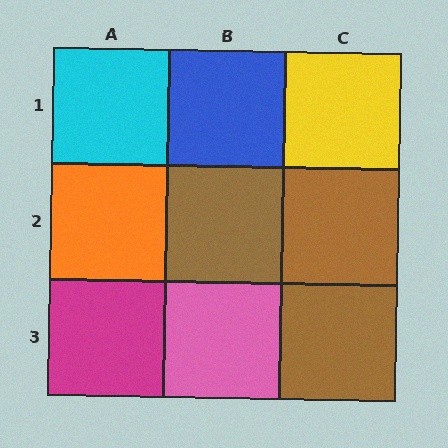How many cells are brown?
3 cells are brown.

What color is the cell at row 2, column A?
Orange.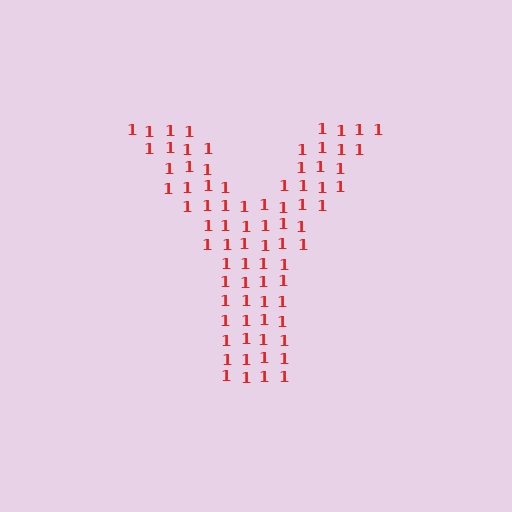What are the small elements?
The small elements are digit 1's.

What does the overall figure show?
The overall figure shows the letter Y.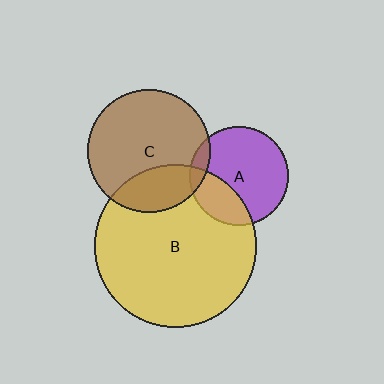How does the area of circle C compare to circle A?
Approximately 1.6 times.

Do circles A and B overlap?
Yes.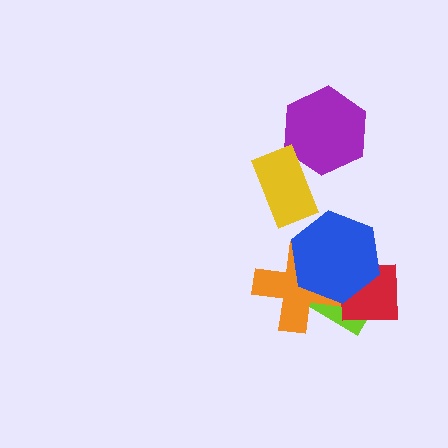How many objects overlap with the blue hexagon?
3 objects overlap with the blue hexagon.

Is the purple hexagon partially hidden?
Yes, it is partially covered by another shape.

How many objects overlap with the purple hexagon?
1 object overlaps with the purple hexagon.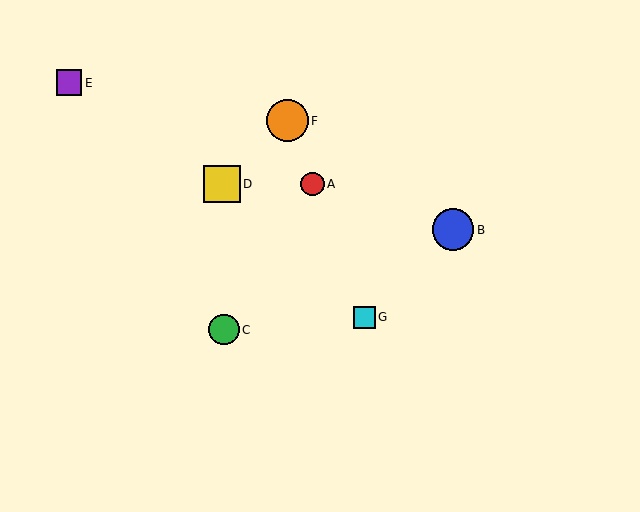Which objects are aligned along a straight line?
Objects A, F, G are aligned along a straight line.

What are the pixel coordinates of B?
Object B is at (453, 230).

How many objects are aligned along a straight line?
3 objects (A, F, G) are aligned along a straight line.